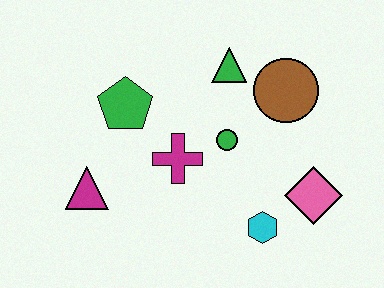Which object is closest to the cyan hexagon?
The pink diamond is closest to the cyan hexagon.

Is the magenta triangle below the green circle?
Yes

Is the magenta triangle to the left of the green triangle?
Yes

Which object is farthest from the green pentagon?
The pink diamond is farthest from the green pentagon.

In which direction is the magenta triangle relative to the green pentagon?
The magenta triangle is below the green pentagon.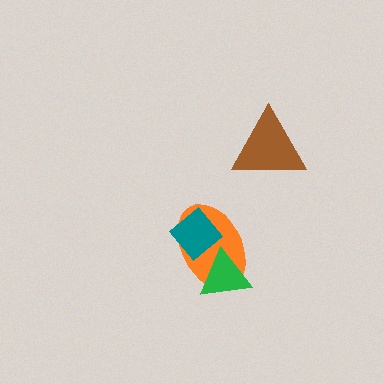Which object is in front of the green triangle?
The teal diamond is in front of the green triangle.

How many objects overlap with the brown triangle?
0 objects overlap with the brown triangle.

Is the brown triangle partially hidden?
No, no other shape covers it.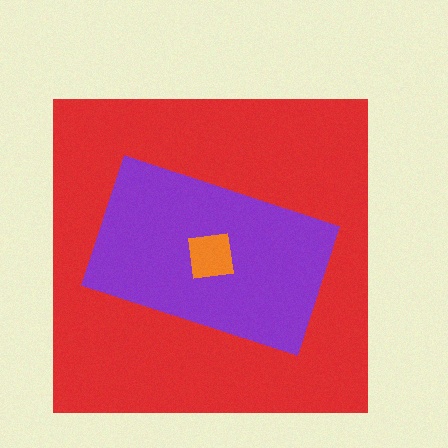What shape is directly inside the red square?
The purple rectangle.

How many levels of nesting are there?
3.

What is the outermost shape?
The red square.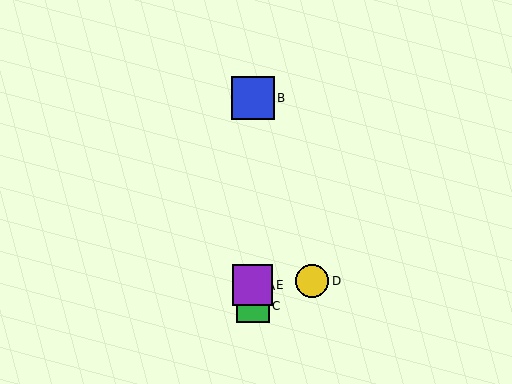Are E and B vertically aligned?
Yes, both are at x≈253.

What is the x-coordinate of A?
Object A is at x≈253.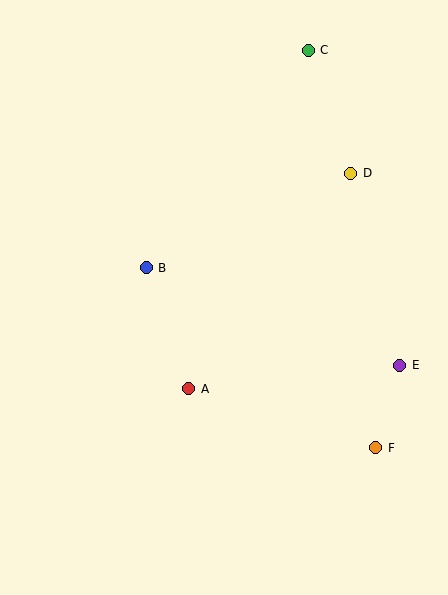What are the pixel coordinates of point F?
Point F is at (376, 448).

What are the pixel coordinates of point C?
Point C is at (308, 50).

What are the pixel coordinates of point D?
Point D is at (351, 173).